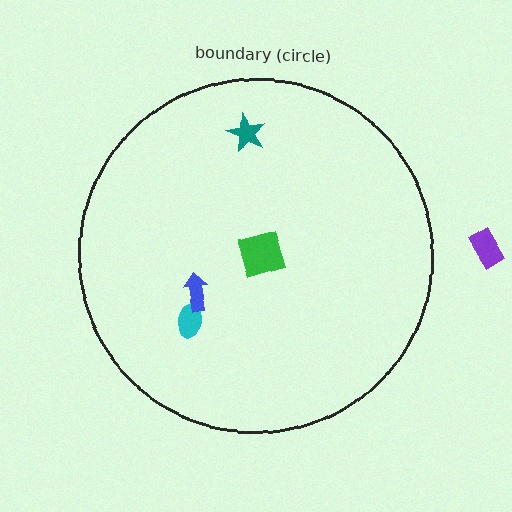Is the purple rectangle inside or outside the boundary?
Outside.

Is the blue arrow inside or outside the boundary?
Inside.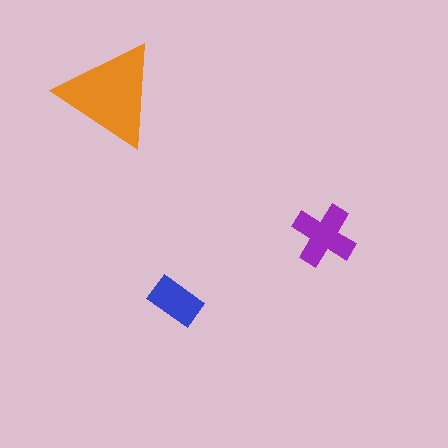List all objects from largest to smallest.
The orange triangle, the purple cross, the blue rectangle.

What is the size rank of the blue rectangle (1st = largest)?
3rd.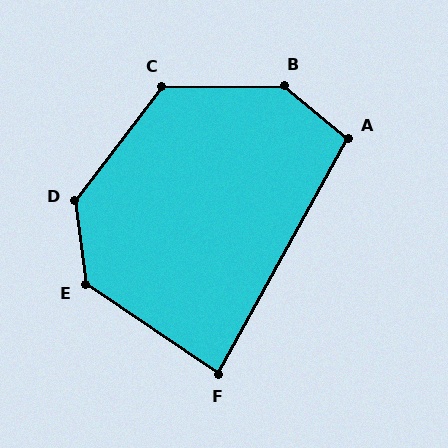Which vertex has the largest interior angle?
B, at approximately 140 degrees.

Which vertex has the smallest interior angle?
F, at approximately 85 degrees.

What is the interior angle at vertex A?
Approximately 101 degrees (obtuse).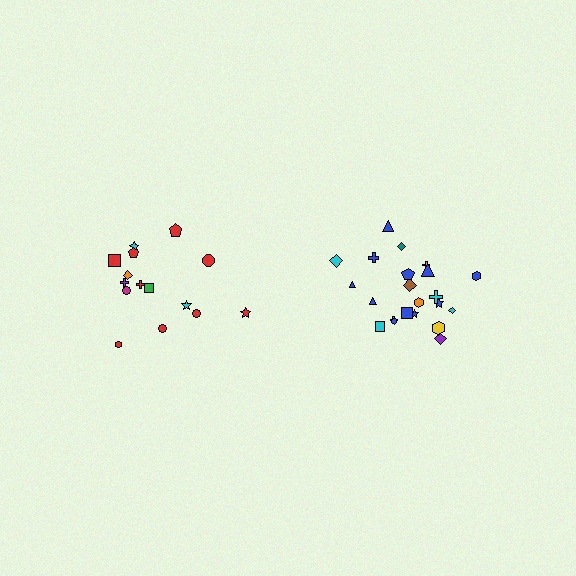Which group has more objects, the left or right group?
The right group.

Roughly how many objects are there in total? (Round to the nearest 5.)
Roughly 35 objects in total.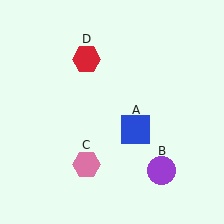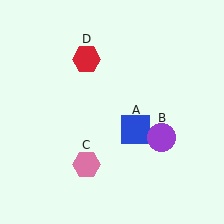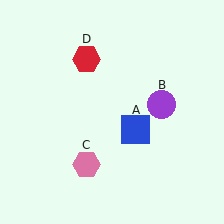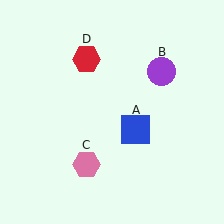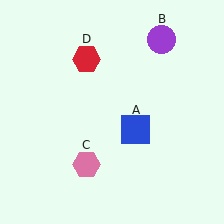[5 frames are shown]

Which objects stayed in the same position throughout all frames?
Blue square (object A) and pink hexagon (object C) and red hexagon (object D) remained stationary.